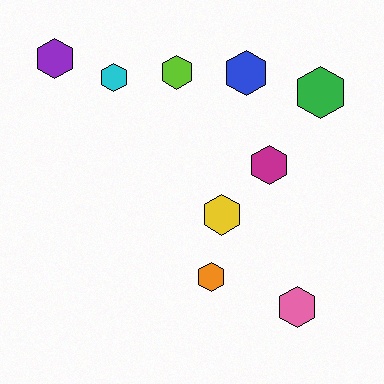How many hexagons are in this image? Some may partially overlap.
There are 9 hexagons.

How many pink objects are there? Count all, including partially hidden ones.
There is 1 pink object.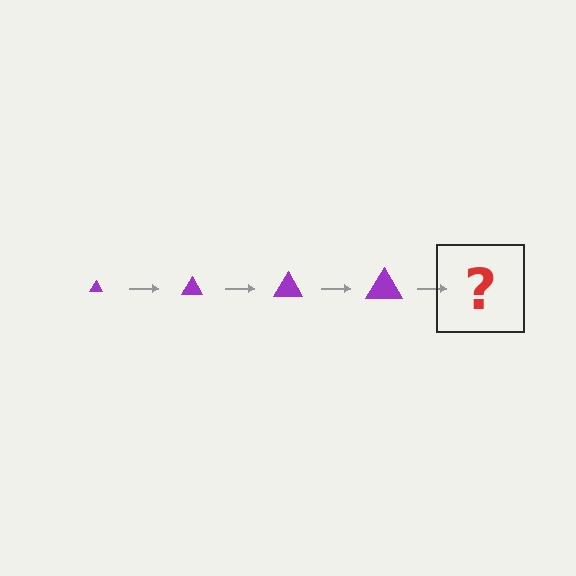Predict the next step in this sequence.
The next step is a purple triangle, larger than the previous one.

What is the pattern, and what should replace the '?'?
The pattern is that the triangle gets progressively larger each step. The '?' should be a purple triangle, larger than the previous one.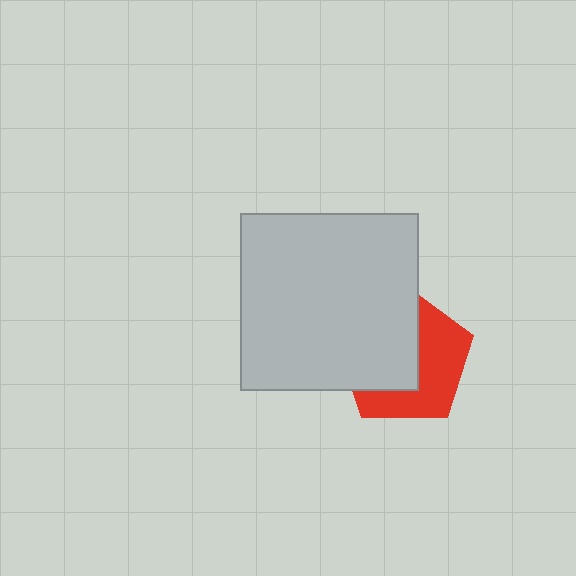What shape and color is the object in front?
The object in front is a light gray square.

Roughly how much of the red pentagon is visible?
About half of it is visible (roughly 48%).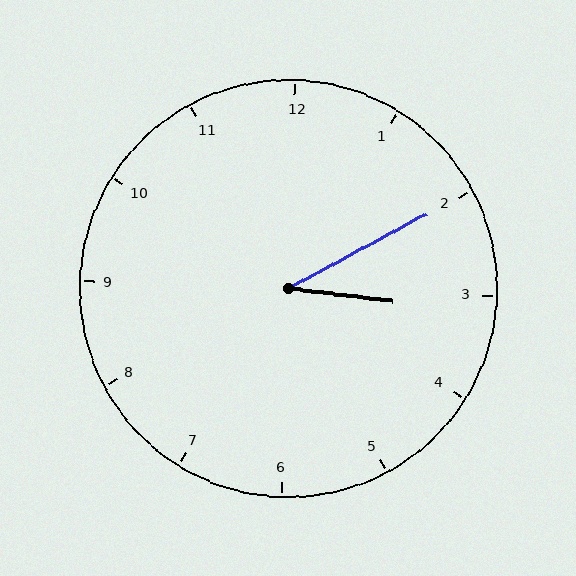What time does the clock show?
3:10.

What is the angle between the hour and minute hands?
Approximately 35 degrees.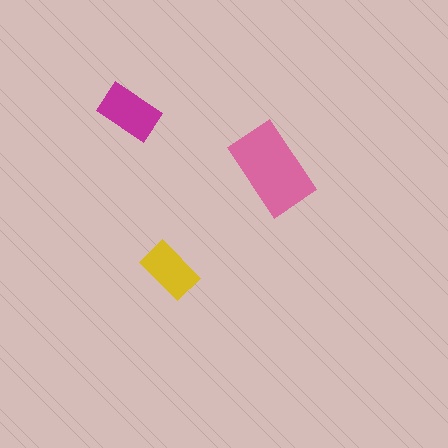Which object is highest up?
The magenta rectangle is topmost.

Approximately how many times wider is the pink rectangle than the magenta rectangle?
About 1.5 times wider.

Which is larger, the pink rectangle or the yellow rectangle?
The pink one.